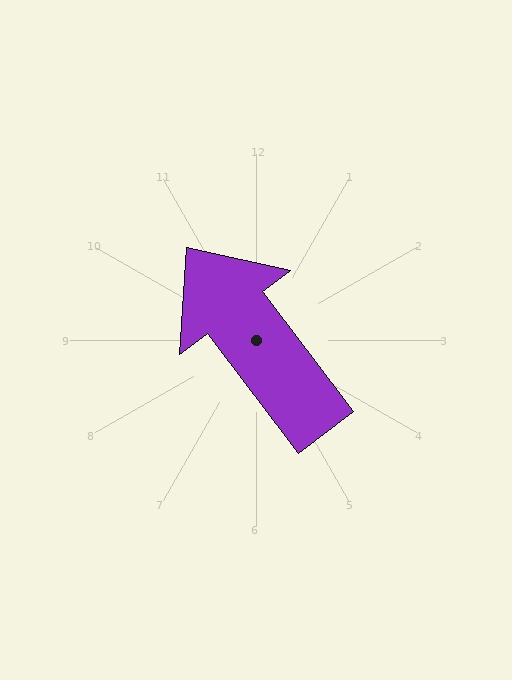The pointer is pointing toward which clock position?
Roughly 11 o'clock.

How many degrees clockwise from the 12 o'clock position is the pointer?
Approximately 323 degrees.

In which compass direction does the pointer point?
Northwest.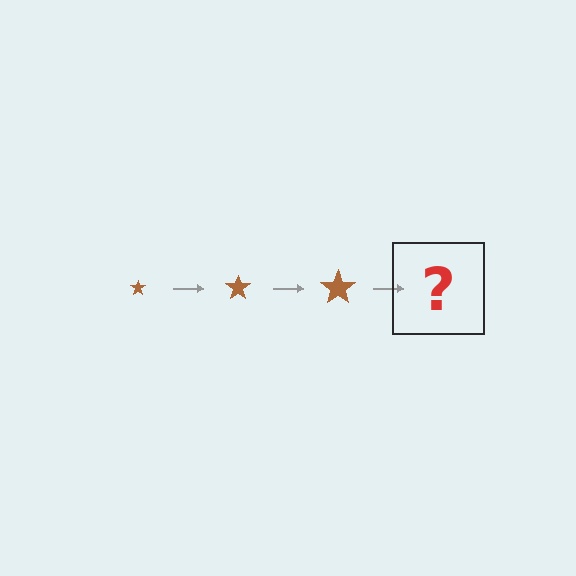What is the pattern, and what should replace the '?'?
The pattern is that the star gets progressively larger each step. The '?' should be a brown star, larger than the previous one.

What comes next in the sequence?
The next element should be a brown star, larger than the previous one.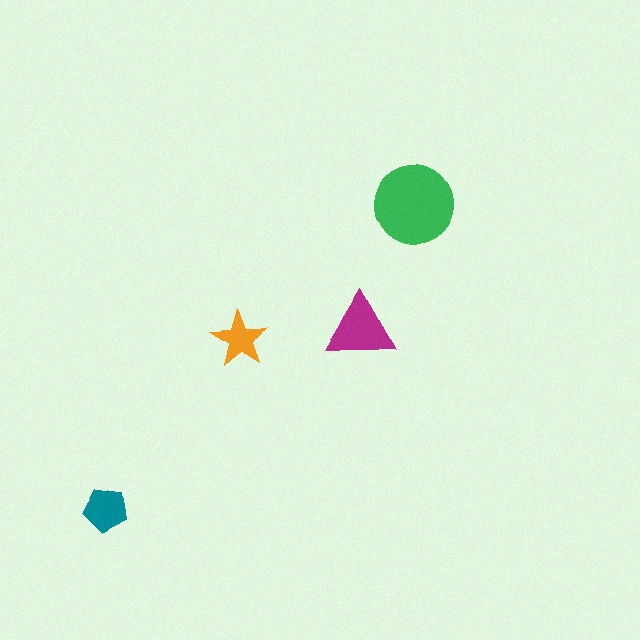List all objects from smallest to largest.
The orange star, the teal pentagon, the magenta triangle, the green circle.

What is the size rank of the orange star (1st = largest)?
4th.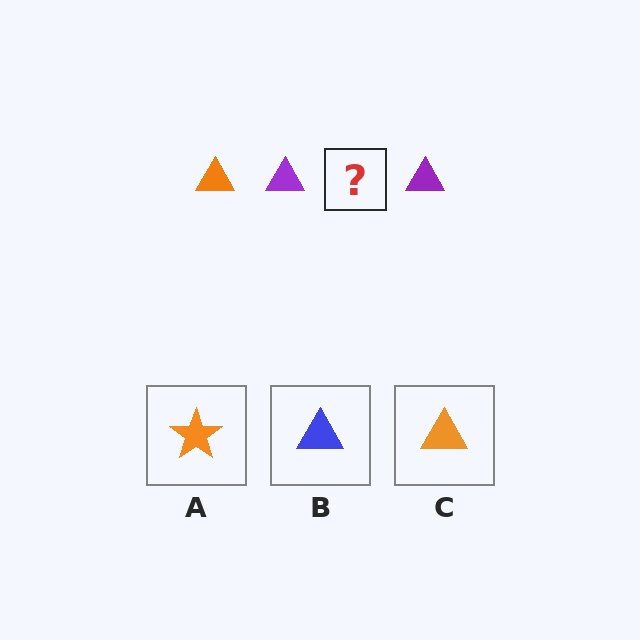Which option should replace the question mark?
Option C.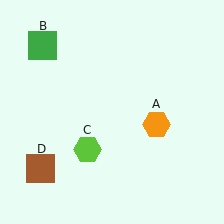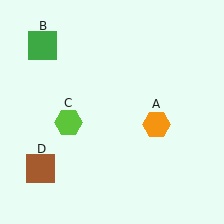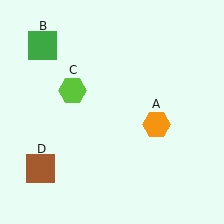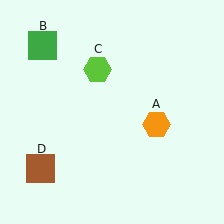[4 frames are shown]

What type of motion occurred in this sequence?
The lime hexagon (object C) rotated clockwise around the center of the scene.